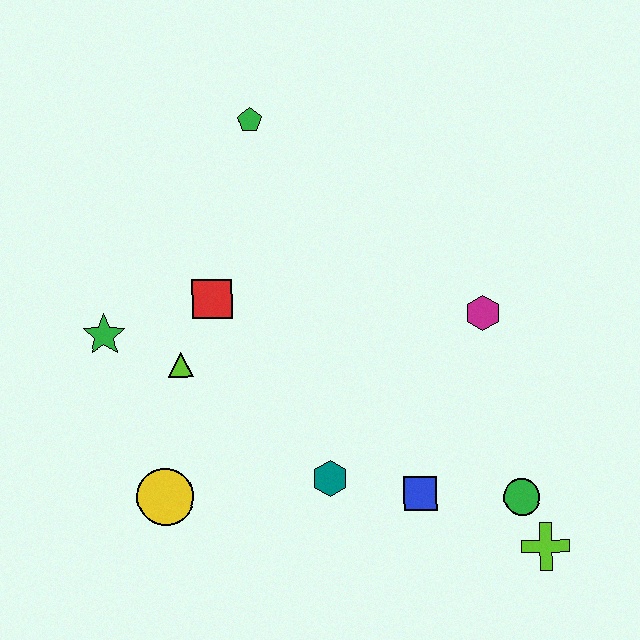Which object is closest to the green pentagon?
The red square is closest to the green pentagon.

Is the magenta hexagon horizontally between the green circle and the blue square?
Yes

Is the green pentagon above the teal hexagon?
Yes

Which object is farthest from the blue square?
The green pentagon is farthest from the blue square.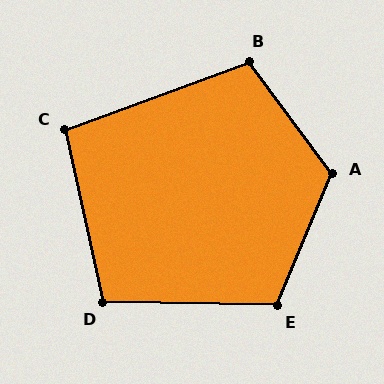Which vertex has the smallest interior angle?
C, at approximately 98 degrees.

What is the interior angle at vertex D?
Approximately 103 degrees (obtuse).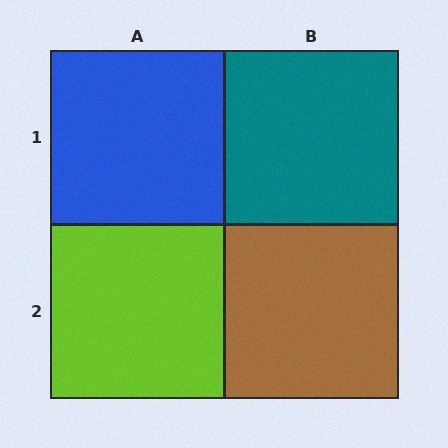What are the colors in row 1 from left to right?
Blue, teal.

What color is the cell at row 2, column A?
Lime.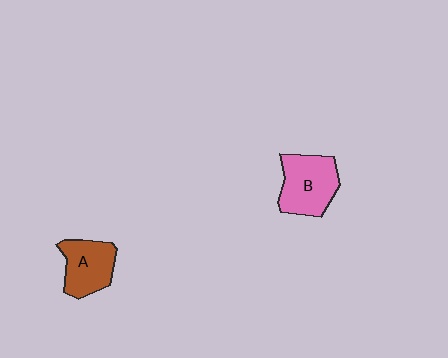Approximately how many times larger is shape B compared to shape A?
Approximately 1.2 times.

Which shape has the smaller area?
Shape A (brown).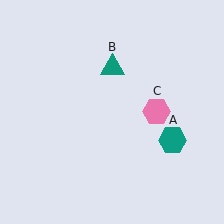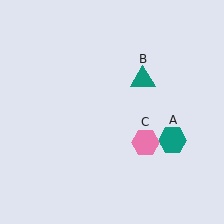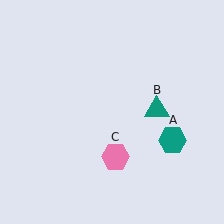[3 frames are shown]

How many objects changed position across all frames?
2 objects changed position: teal triangle (object B), pink hexagon (object C).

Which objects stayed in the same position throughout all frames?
Teal hexagon (object A) remained stationary.